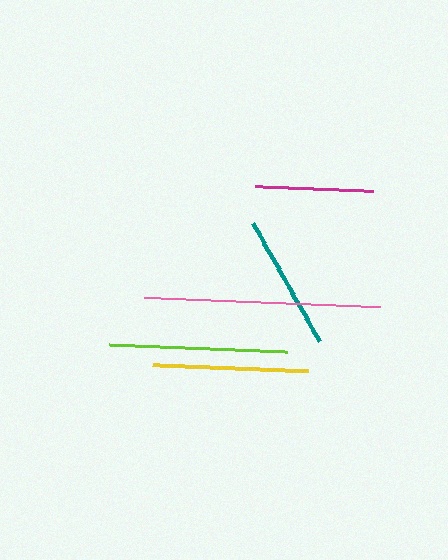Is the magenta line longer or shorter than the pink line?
The pink line is longer than the magenta line.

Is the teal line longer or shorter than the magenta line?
The teal line is longer than the magenta line.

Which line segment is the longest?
The pink line is the longest at approximately 236 pixels.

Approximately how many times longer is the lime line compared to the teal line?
The lime line is approximately 1.3 times the length of the teal line.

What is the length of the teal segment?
The teal segment is approximately 136 pixels long.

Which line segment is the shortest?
The magenta line is the shortest at approximately 117 pixels.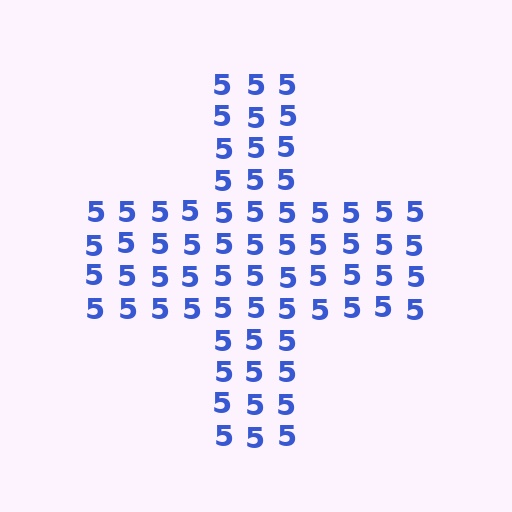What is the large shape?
The large shape is a cross.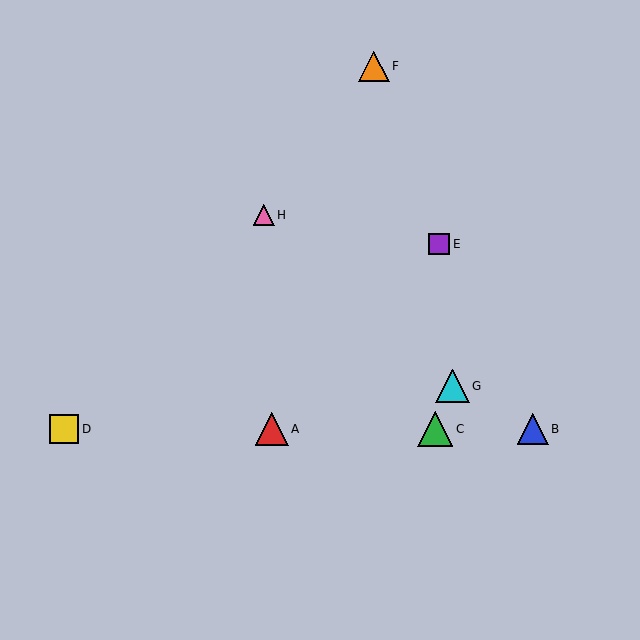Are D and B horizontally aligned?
Yes, both are at y≈429.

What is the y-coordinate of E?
Object E is at y≈244.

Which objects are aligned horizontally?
Objects A, B, C, D are aligned horizontally.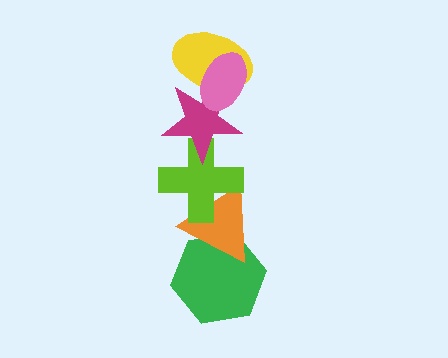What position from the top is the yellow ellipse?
The yellow ellipse is 2nd from the top.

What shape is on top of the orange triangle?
The lime cross is on top of the orange triangle.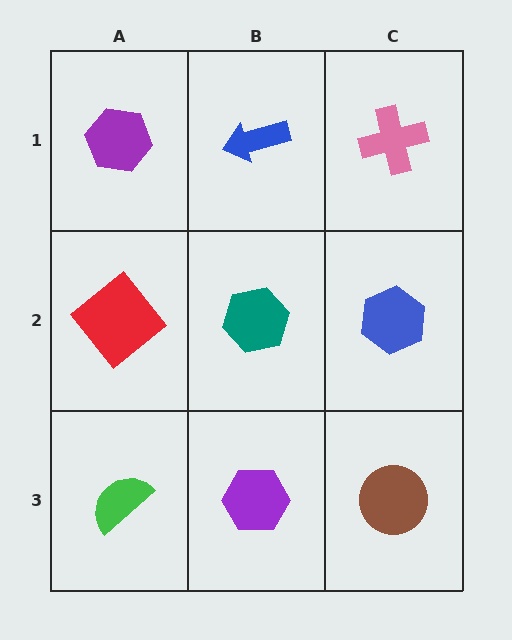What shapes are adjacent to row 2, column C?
A pink cross (row 1, column C), a brown circle (row 3, column C), a teal hexagon (row 2, column B).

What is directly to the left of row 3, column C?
A purple hexagon.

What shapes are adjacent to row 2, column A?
A purple hexagon (row 1, column A), a green semicircle (row 3, column A), a teal hexagon (row 2, column B).